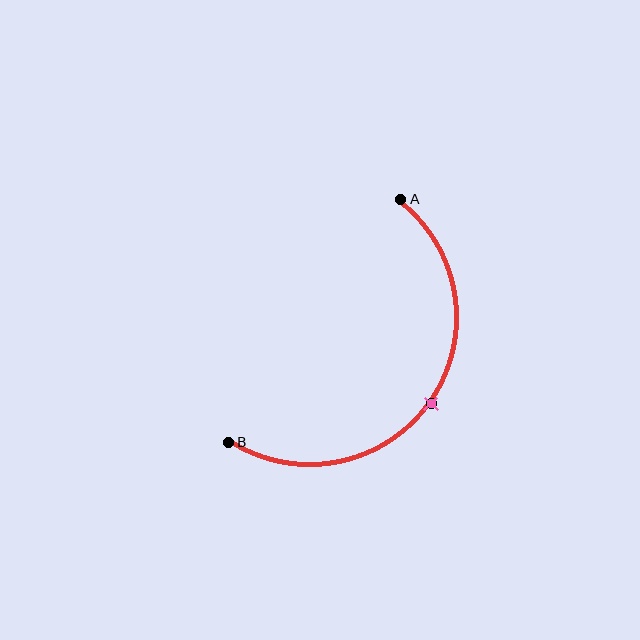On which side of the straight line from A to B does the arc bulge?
The arc bulges below and to the right of the straight line connecting A and B.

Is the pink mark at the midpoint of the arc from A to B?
Yes. The pink mark lies on the arc at equal arc-length from both A and B — it is the arc midpoint.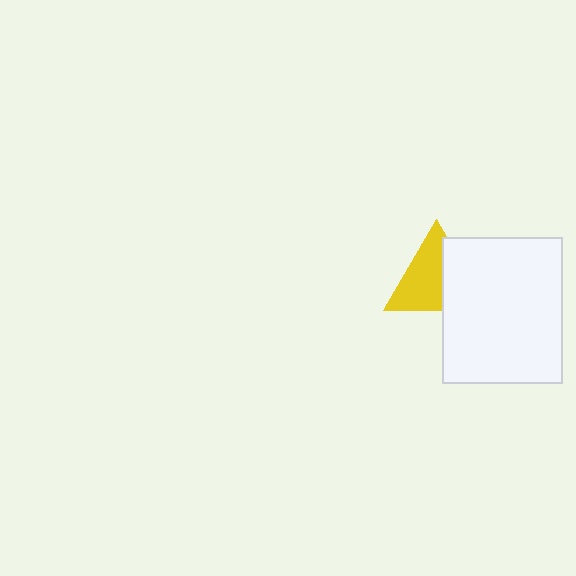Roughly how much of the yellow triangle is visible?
About half of it is visible (roughly 59%).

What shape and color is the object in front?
The object in front is a white rectangle.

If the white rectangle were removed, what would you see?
You would see the complete yellow triangle.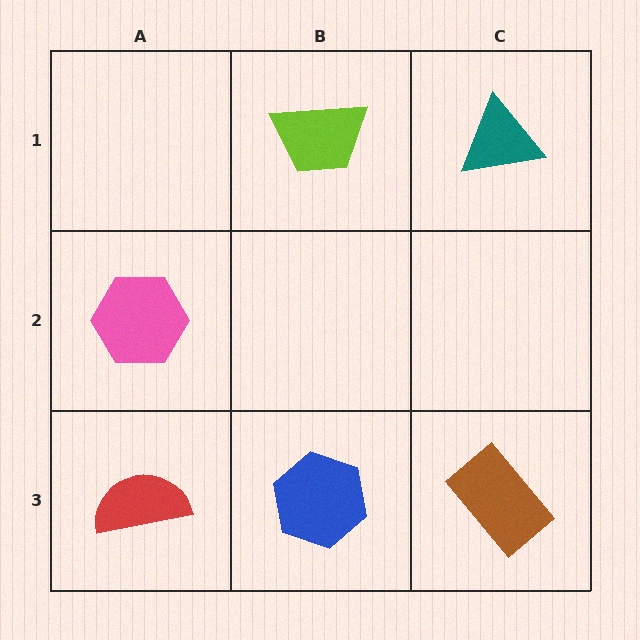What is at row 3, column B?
A blue hexagon.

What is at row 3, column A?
A red semicircle.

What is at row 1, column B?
A lime trapezoid.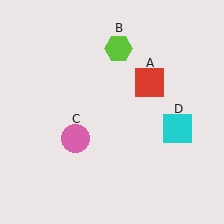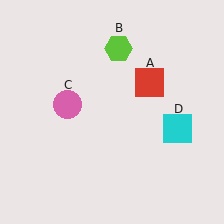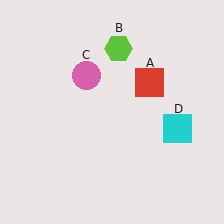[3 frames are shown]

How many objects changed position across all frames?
1 object changed position: pink circle (object C).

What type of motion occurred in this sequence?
The pink circle (object C) rotated clockwise around the center of the scene.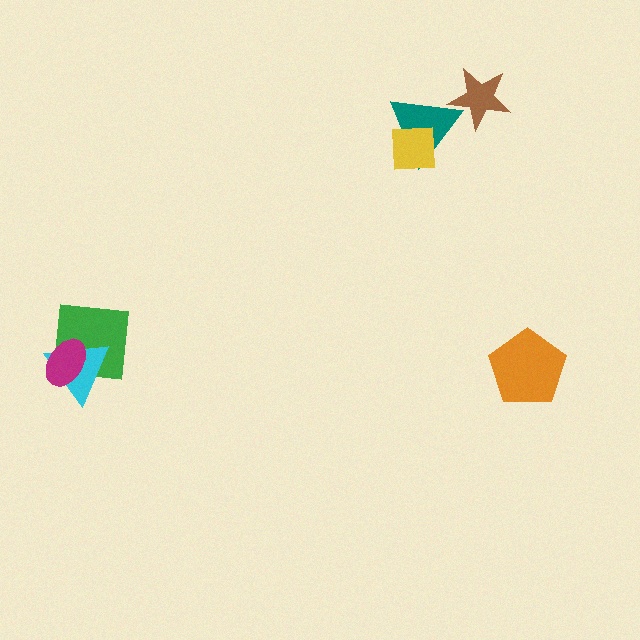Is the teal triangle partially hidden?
Yes, it is partially covered by another shape.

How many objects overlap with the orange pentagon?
0 objects overlap with the orange pentagon.